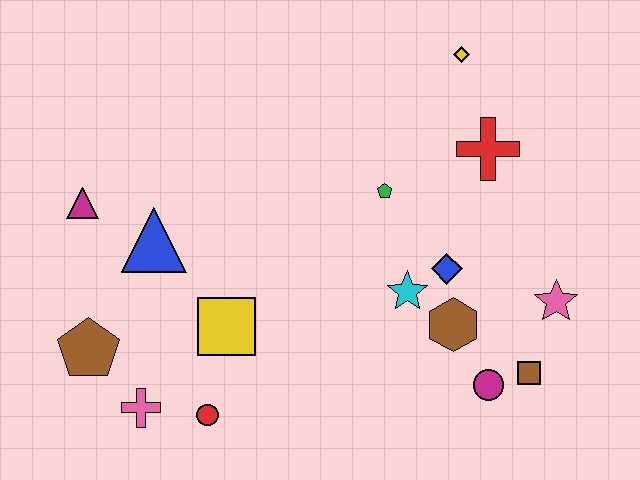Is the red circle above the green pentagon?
No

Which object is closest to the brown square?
The magenta circle is closest to the brown square.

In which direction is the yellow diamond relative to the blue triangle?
The yellow diamond is to the right of the blue triangle.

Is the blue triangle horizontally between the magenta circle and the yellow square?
No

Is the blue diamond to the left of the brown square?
Yes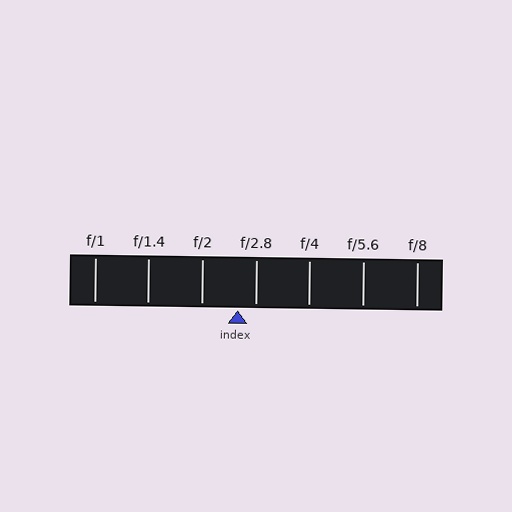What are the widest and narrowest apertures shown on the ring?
The widest aperture shown is f/1 and the narrowest is f/8.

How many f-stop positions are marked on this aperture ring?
There are 7 f-stop positions marked.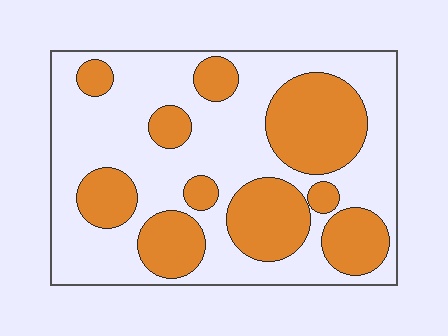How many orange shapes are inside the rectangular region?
10.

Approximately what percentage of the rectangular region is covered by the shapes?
Approximately 35%.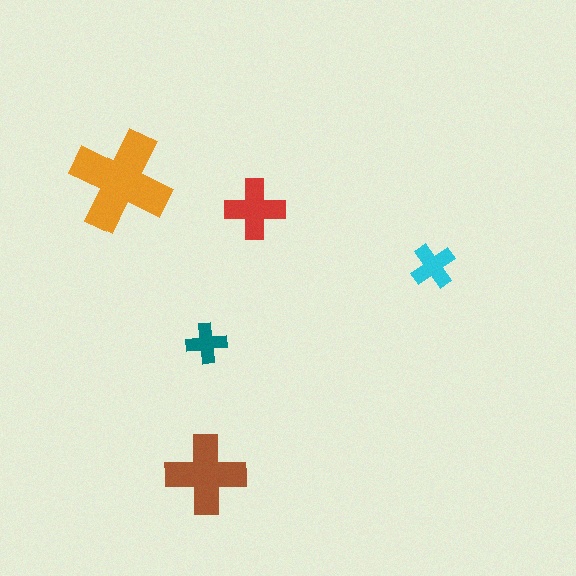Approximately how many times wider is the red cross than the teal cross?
About 1.5 times wider.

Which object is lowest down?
The brown cross is bottommost.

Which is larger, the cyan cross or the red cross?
The red one.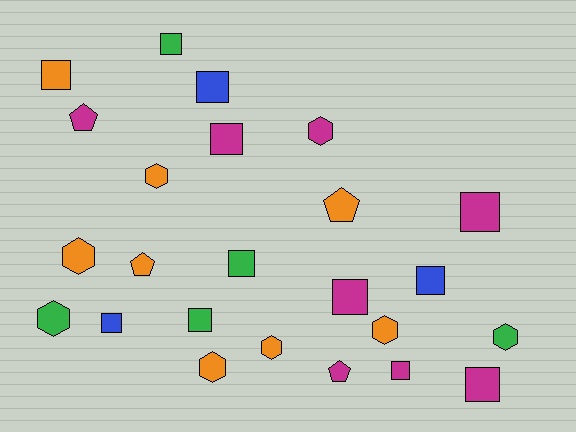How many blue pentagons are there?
There are no blue pentagons.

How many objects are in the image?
There are 24 objects.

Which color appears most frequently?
Orange, with 8 objects.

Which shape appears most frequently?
Square, with 12 objects.